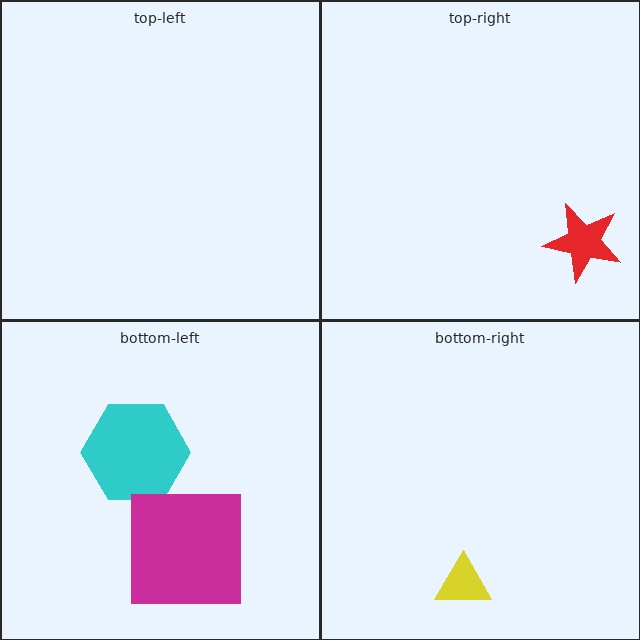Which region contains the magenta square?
The bottom-left region.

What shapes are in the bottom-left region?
The cyan hexagon, the magenta square.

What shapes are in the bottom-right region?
The yellow triangle.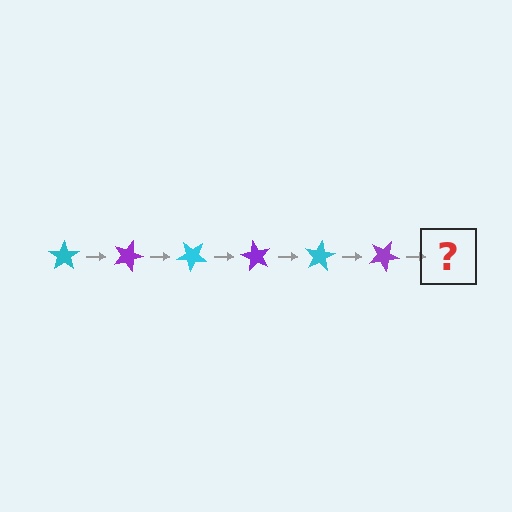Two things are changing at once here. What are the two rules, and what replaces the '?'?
The two rules are that it rotates 20 degrees each step and the color cycles through cyan and purple. The '?' should be a cyan star, rotated 120 degrees from the start.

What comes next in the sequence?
The next element should be a cyan star, rotated 120 degrees from the start.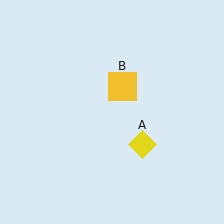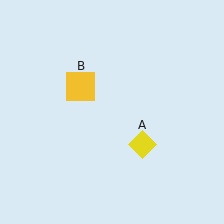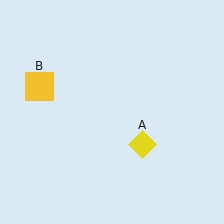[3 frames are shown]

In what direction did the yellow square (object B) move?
The yellow square (object B) moved left.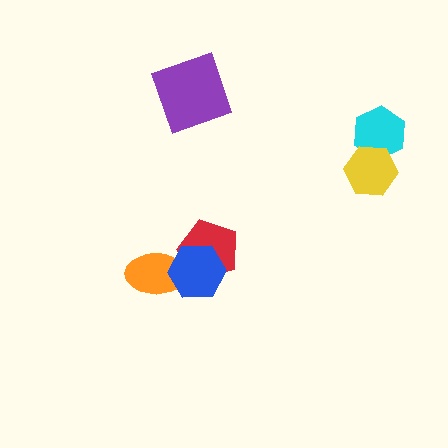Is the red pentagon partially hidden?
Yes, it is partially covered by another shape.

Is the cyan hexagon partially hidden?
Yes, it is partially covered by another shape.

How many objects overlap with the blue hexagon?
2 objects overlap with the blue hexagon.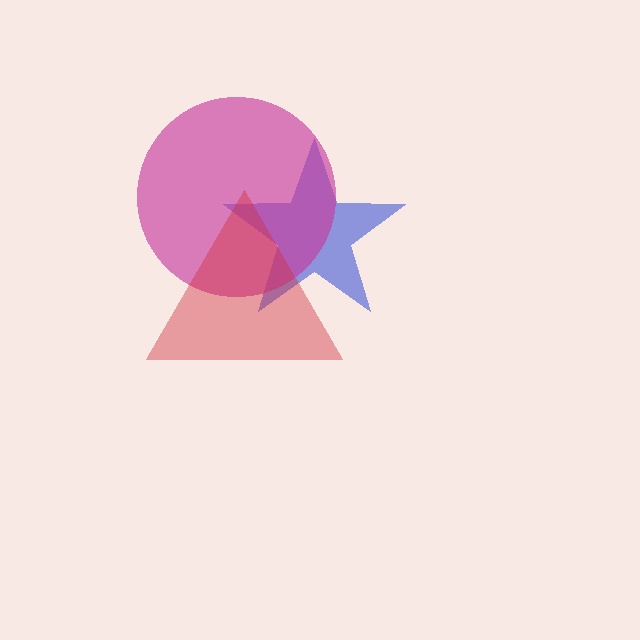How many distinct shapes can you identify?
There are 3 distinct shapes: a blue star, a magenta circle, a red triangle.